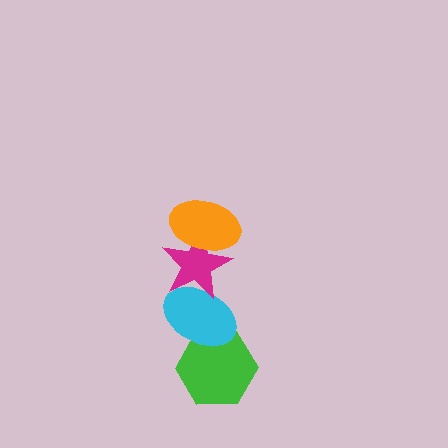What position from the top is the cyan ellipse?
The cyan ellipse is 3rd from the top.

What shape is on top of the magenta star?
The orange ellipse is on top of the magenta star.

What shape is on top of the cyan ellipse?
The magenta star is on top of the cyan ellipse.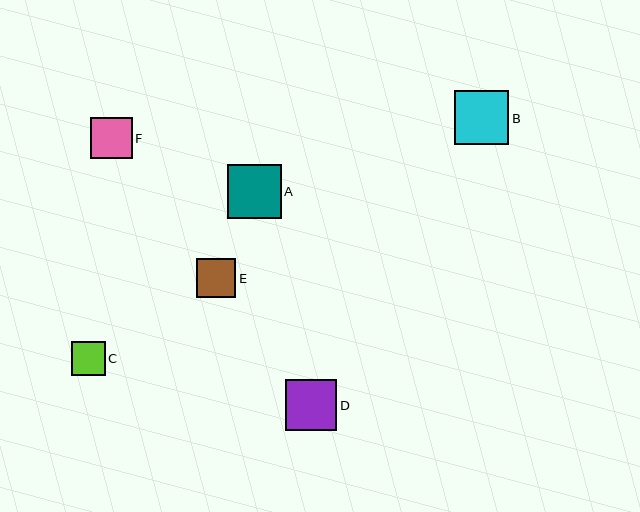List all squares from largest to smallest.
From largest to smallest: B, A, D, F, E, C.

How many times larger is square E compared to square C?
Square E is approximately 1.1 times the size of square C.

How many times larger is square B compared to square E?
Square B is approximately 1.4 times the size of square E.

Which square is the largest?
Square B is the largest with a size of approximately 54 pixels.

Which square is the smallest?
Square C is the smallest with a size of approximately 34 pixels.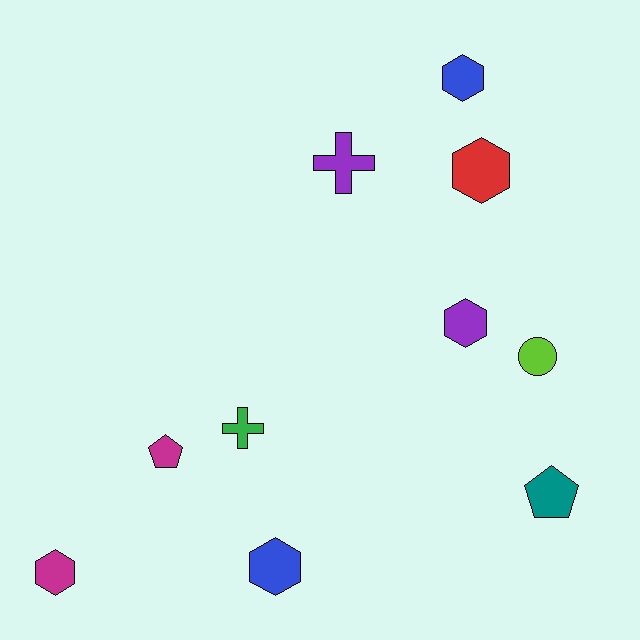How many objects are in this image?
There are 10 objects.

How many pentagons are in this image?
There are 2 pentagons.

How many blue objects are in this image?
There are 2 blue objects.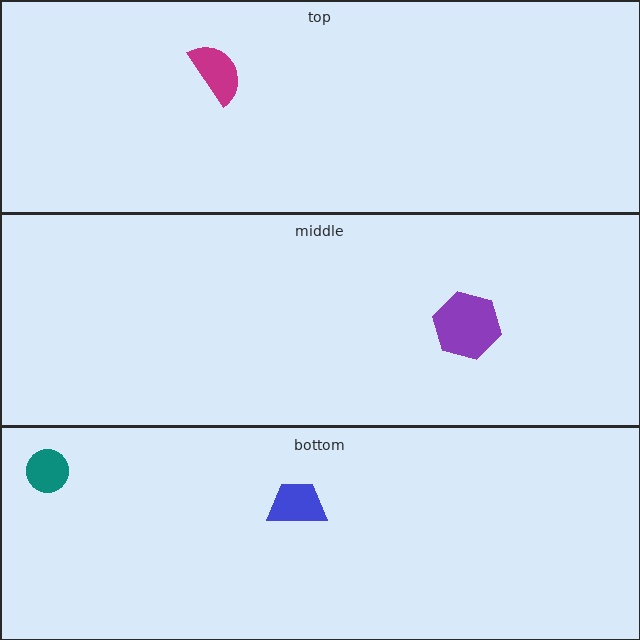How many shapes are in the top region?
1.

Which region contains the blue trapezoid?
The bottom region.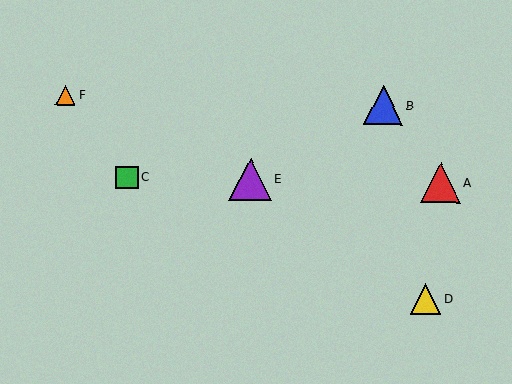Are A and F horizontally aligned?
No, A is at y≈183 and F is at y≈95.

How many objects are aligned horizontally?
3 objects (A, C, E) are aligned horizontally.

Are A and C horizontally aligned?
Yes, both are at y≈183.